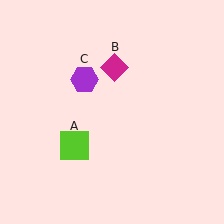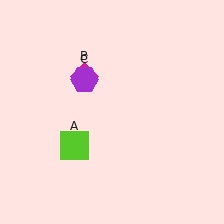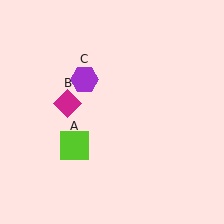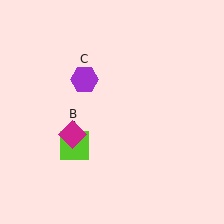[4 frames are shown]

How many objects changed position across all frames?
1 object changed position: magenta diamond (object B).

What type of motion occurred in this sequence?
The magenta diamond (object B) rotated counterclockwise around the center of the scene.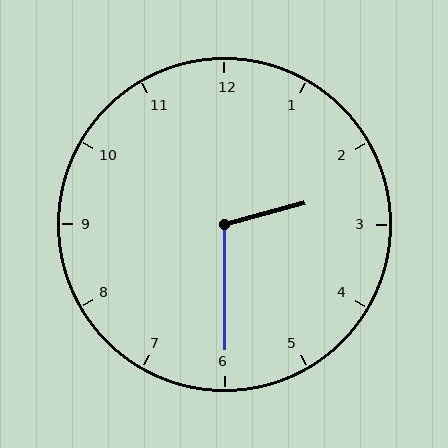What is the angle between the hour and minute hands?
Approximately 105 degrees.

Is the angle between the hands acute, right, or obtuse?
It is obtuse.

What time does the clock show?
2:30.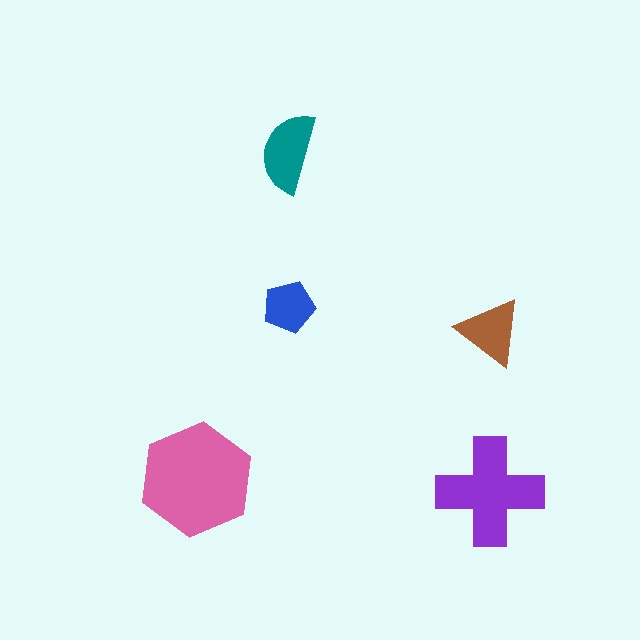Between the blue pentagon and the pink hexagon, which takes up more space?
The pink hexagon.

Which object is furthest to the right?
The brown triangle is rightmost.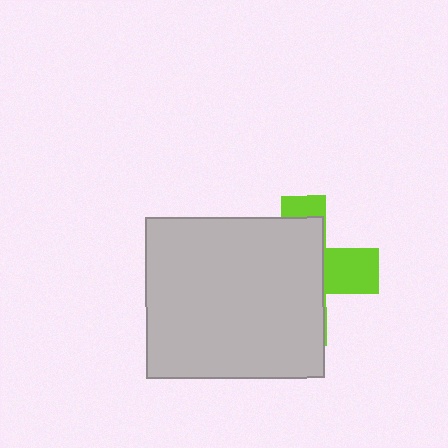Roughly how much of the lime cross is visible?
A small part of it is visible (roughly 32%).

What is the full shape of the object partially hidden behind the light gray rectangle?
The partially hidden object is a lime cross.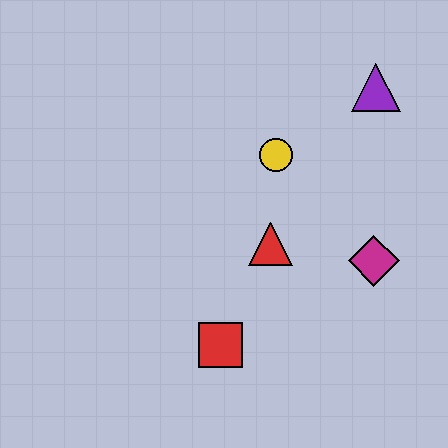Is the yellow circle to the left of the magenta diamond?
Yes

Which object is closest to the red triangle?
The yellow circle is closest to the red triangle.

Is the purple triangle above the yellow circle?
Yes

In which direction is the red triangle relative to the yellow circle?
The red triangle is below the yellow circle.